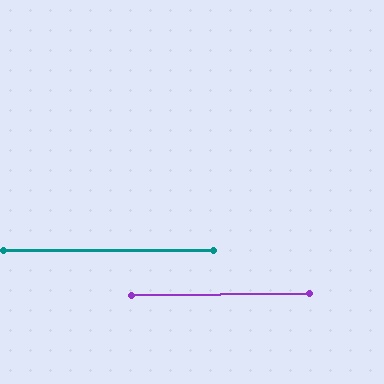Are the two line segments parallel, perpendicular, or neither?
Parallel — their directions differ by only 0.8°.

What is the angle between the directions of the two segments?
Approximately 1 degree.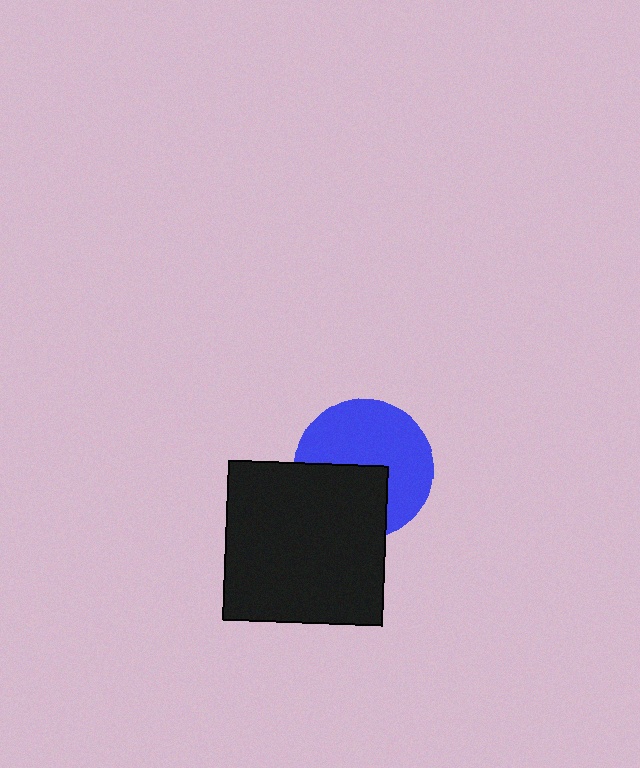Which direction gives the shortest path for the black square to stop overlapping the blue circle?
Moving down gives the shortest separation.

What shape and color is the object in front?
The object in front is a black square.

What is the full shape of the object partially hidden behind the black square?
The partially hidden object is a blue circle.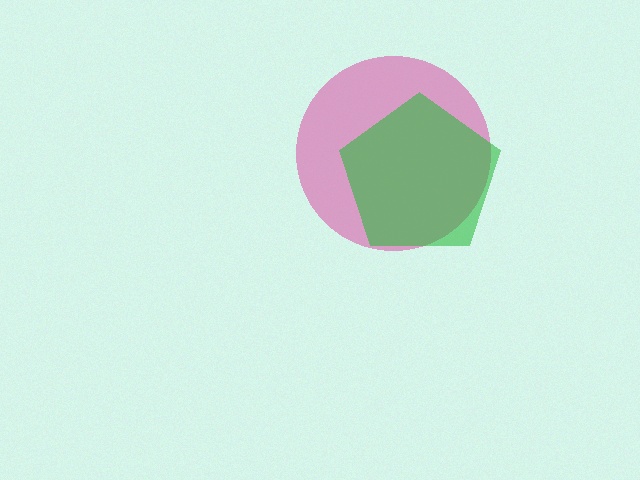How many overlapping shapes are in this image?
There are 2 overlapping shapes in the image.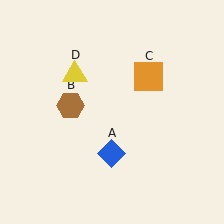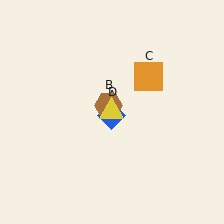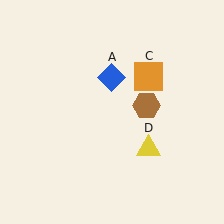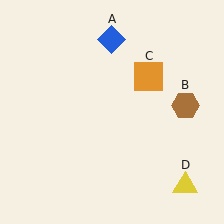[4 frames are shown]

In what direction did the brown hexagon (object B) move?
The brown hexagon (object B) moved right.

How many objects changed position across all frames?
3 objects changed position: blue diamond (object A), brown hexagon (object B), yellow triangle (object D).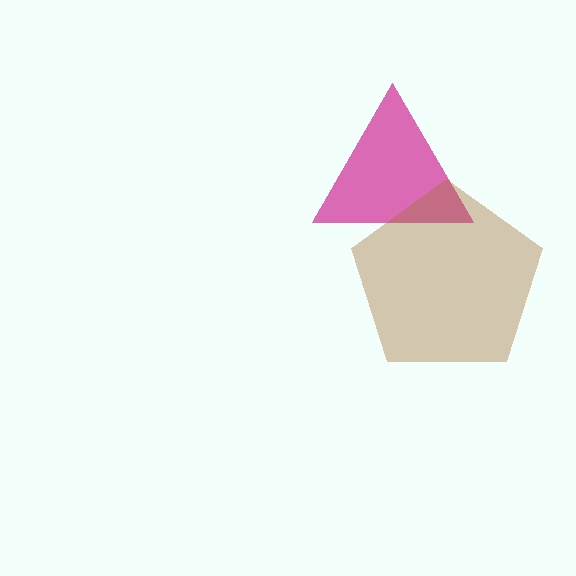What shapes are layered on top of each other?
The layered shapes are: a magenta triangle, a brown pentagon.